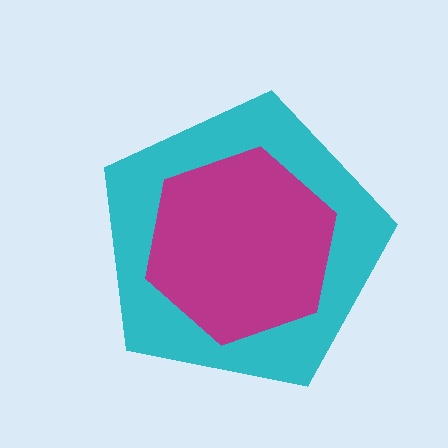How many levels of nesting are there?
2.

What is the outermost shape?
The cyan pentagon.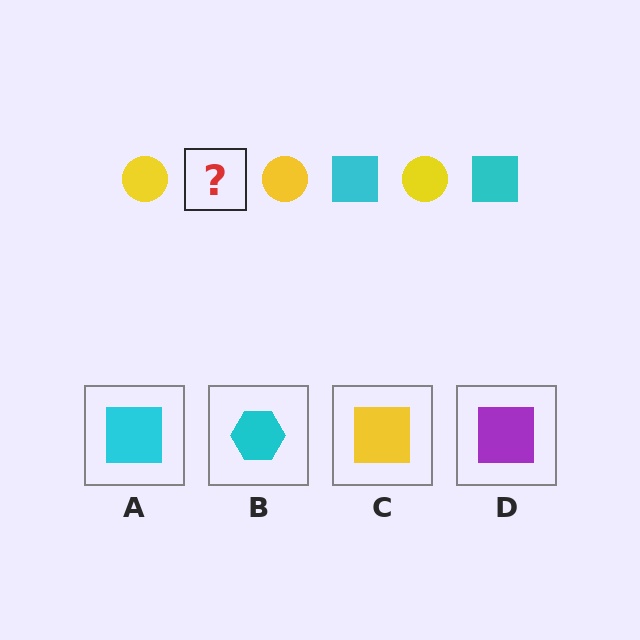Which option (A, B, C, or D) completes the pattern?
A.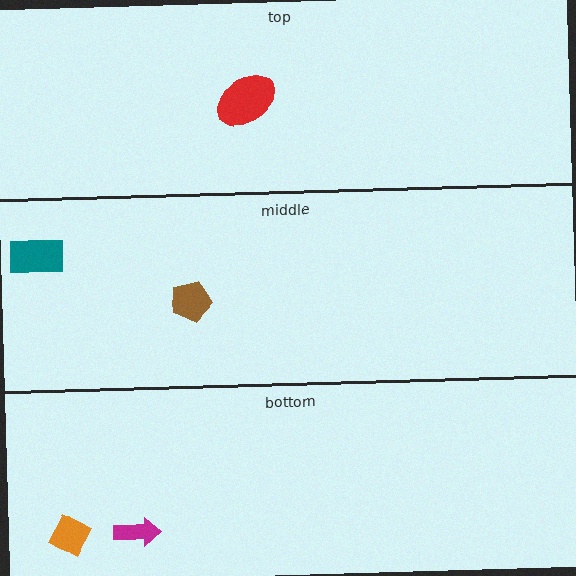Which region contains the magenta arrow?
The bottom region.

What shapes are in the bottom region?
The orange diamond, the magenta arrow.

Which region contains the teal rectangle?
The middle region.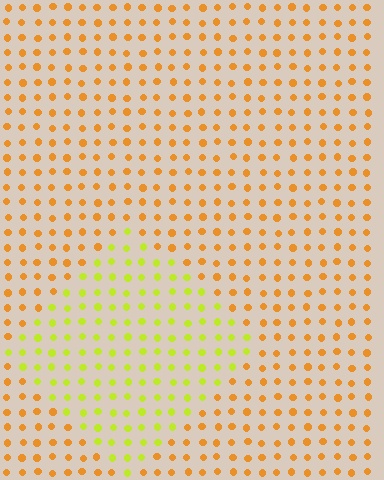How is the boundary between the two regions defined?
The boundary is defined purely by a slight shift in hue (about 42 degrees). Spacing, size, and orientation are identical on both sides.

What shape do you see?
I see a diamond.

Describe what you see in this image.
The image is filled with small orange elements in a uniform arrangement. A diamond-shaped region is visible where the elements are tinted to a slightly different hue, forming a subtle color boundary.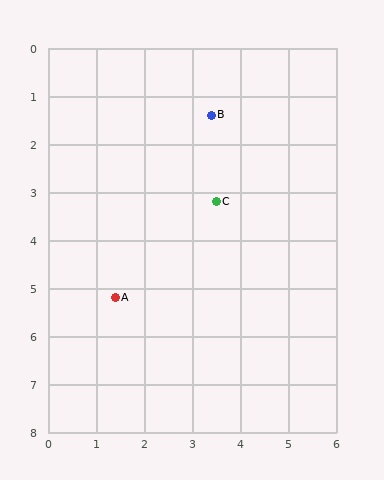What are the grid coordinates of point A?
Point A is at approximately (1.4, 5.2).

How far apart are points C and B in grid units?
Points C and B are about 1.8 grid units apart.